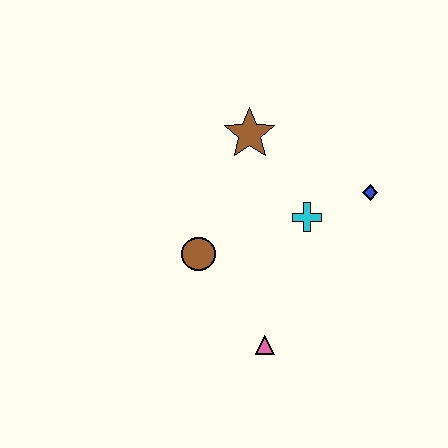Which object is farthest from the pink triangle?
The brown star is farthest from the pink triangle.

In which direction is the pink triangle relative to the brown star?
The pink triangle is below the brown star.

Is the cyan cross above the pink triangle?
Yes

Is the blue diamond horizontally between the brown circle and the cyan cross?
No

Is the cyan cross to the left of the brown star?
No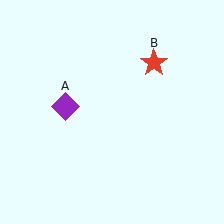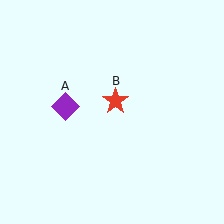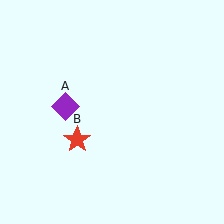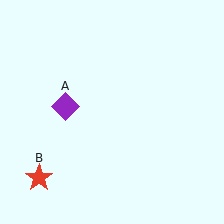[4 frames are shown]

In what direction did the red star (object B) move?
The red star (object B) moved down and to the left.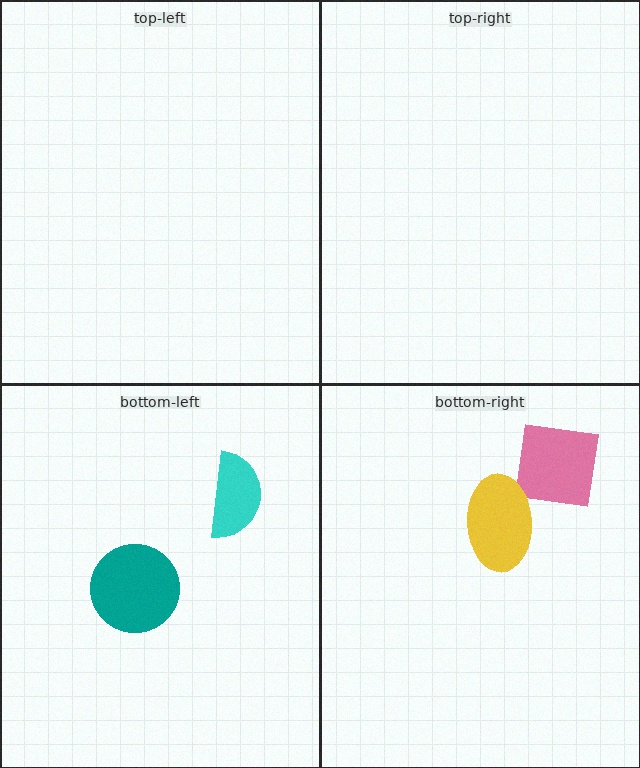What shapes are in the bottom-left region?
The teal circle, the cyan semicircle.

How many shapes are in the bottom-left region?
2.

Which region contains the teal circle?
The bottom-left region.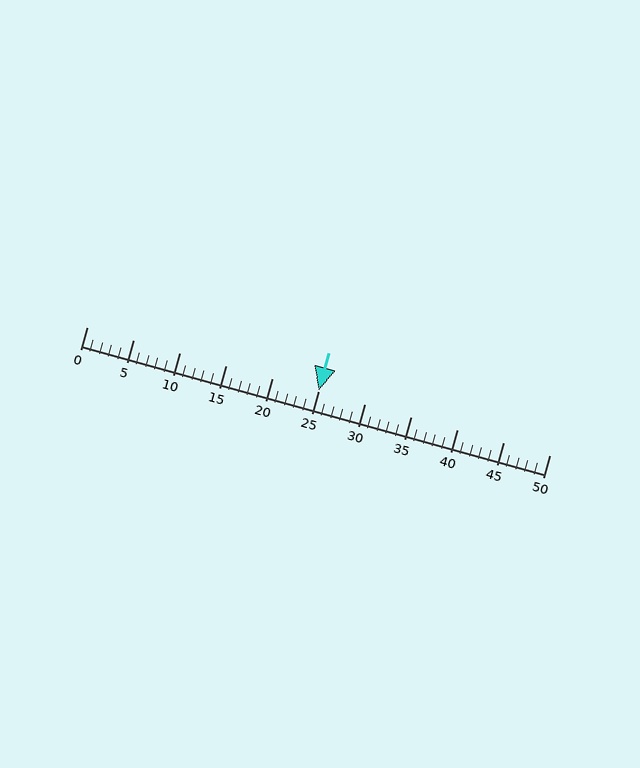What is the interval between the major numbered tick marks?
The major tick marks are spaced 5 units apart.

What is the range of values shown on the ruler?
The ruler shows values from 0 to 50.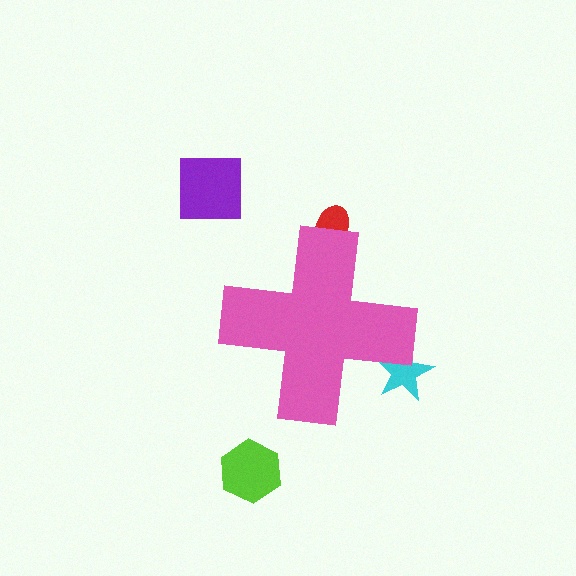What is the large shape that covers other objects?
A pink cross.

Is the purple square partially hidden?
No, the purple square is fully visible.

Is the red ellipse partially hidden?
Yes, the red ellipse is partially hidden behind the pink cross.